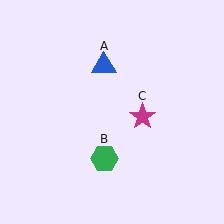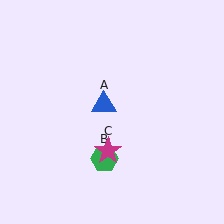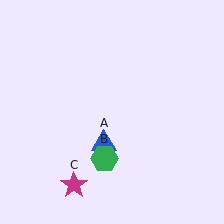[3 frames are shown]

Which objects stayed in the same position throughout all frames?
Green hexagon (object B) remained stationary.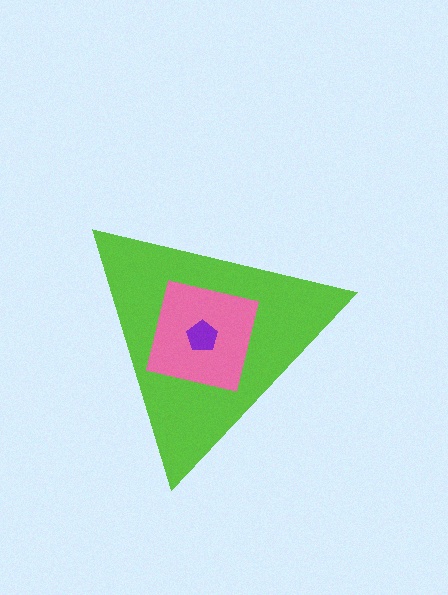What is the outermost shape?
The lime triangle.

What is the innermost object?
The purple pentagon.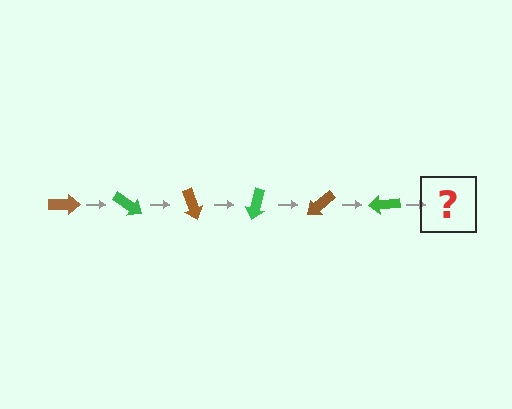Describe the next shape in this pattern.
It should be a brown arrow, rotated 210 degrees from the start.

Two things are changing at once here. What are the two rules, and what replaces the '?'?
The two rules are that it rotates 35 degrees each step and the color cycles through brown and green. The '?' should be a brown arrow, rotated 210 degrees from the start.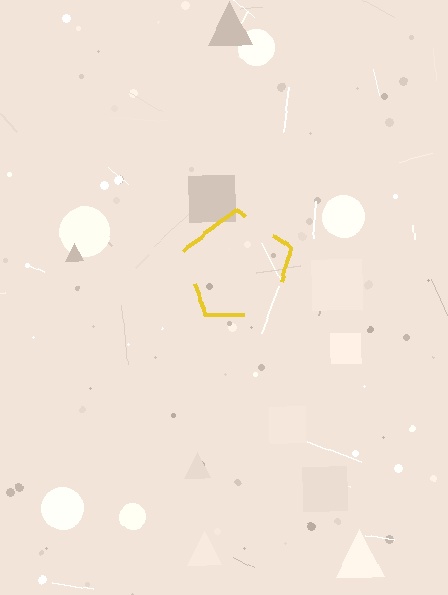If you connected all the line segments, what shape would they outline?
They would outline a pentagon.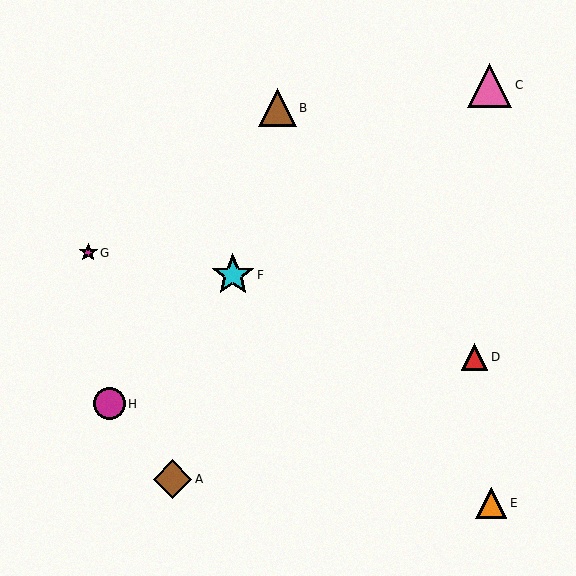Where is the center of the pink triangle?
The center of the pink triangle is at (490, 85).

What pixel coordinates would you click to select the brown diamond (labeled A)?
Click at (172, 479) to select the brown diamond A.